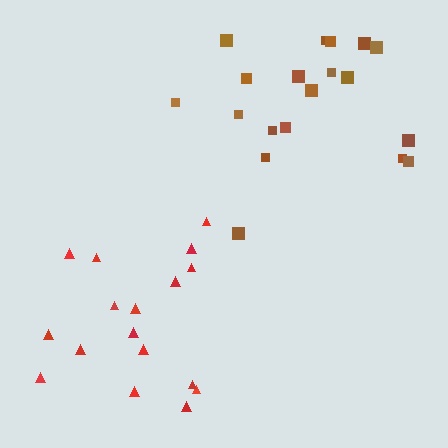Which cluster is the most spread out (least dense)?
Red.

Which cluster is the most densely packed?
Brown.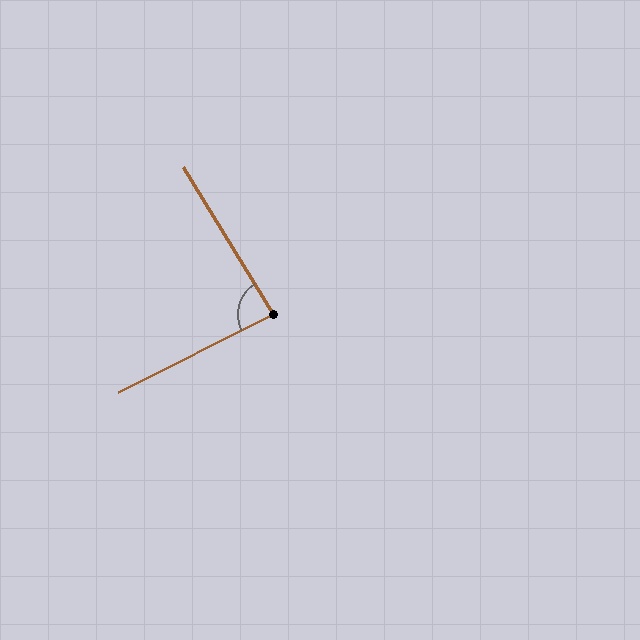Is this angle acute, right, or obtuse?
It is approximately a right angle.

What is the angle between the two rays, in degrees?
Approximately 85 degrees.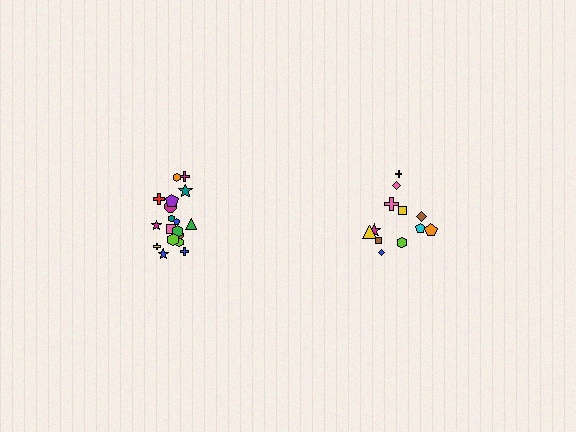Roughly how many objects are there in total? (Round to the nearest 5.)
Roughly 30 objects in total.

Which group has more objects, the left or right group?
The left group.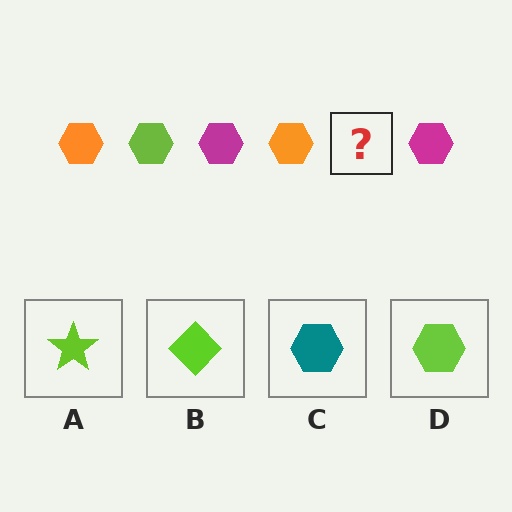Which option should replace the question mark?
Option D.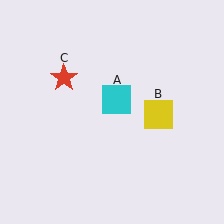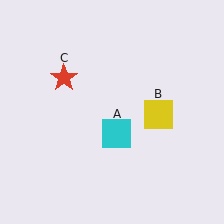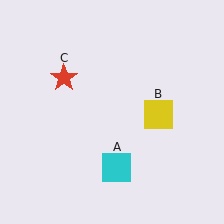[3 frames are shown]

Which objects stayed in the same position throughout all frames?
Yellow square (object B) and red star (object C) remained stationary.